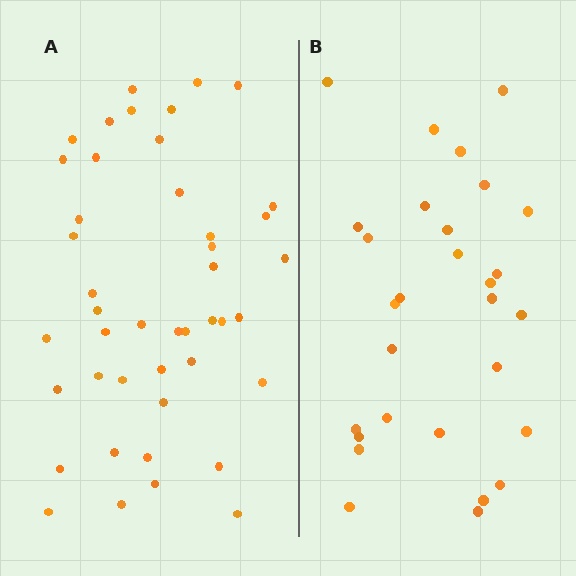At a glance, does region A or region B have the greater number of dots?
Region A (the left region) has more dots.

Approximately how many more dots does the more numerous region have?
Region A has approximately 15 more dots than region B.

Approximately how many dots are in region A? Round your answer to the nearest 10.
About 40 dots. (The exact count is 44, which rounds to 40.)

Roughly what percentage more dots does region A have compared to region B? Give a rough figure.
About 50% more.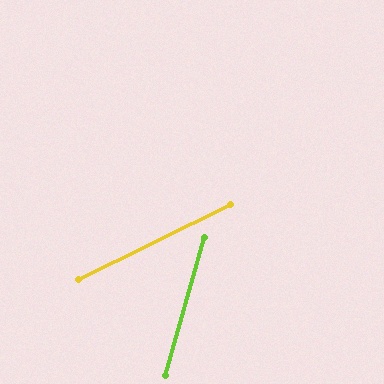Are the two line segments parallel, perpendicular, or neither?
Neither parallel nor perpendicular — they differ by about 48°.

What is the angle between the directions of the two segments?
Approximately 48 degrees.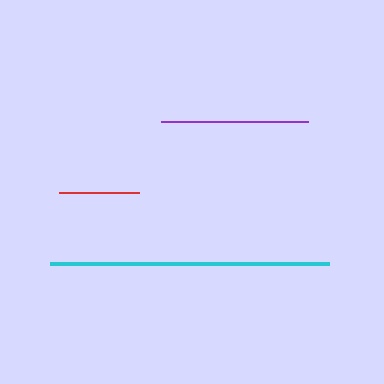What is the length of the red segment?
The red segment is approximately 80 pixels long.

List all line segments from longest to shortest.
From longest to shortest: cyan, purple, red.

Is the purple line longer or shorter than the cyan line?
The cyan line is longer than the purple line.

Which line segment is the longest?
The cyan line is the longest at approximately 279 pixels.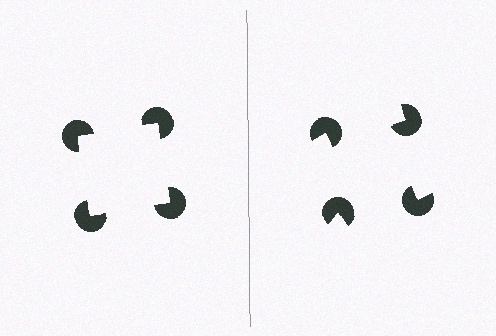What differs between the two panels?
The pac-man discs are positioned identically on both sides; only the wedge orientations differ. On the left they align to a square; on the right they are misaligned.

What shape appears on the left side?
An illusory square.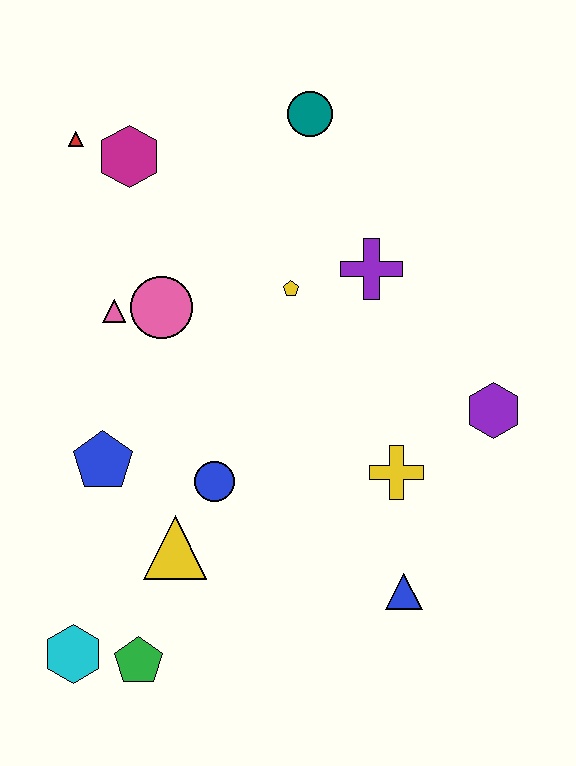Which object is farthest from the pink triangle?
The blue triangle is farthest from the pink triangle.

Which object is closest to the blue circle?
The yellow triangle is closest to the blue circle.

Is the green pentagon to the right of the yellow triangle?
No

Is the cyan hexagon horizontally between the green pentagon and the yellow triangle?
No